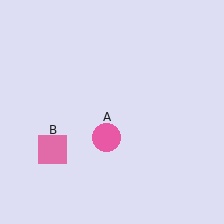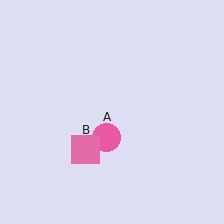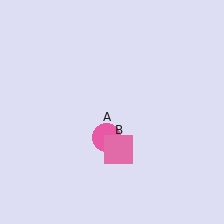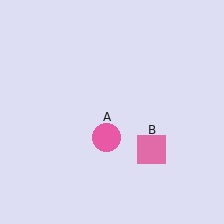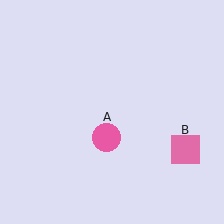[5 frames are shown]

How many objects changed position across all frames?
1 object changed position: pink square (object B).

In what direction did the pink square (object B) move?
The pink square (object B) moved right.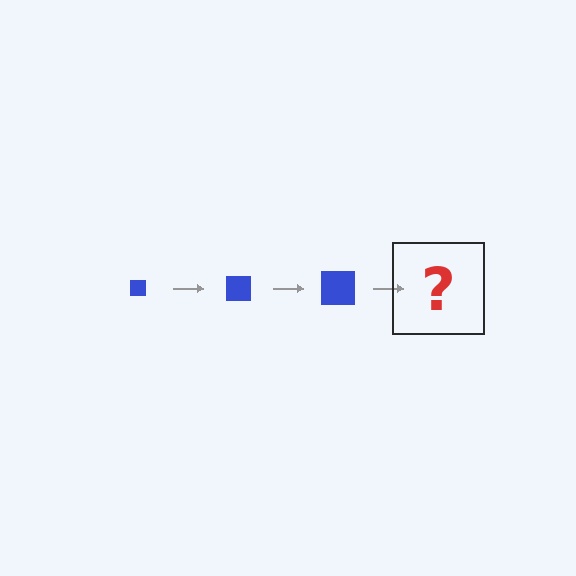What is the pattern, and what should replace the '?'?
The pattern is that the square gets progressively larger each step. The '?' should be a blue square, larger than the previous one.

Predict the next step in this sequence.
The next step is a blue square, larger than the previous one.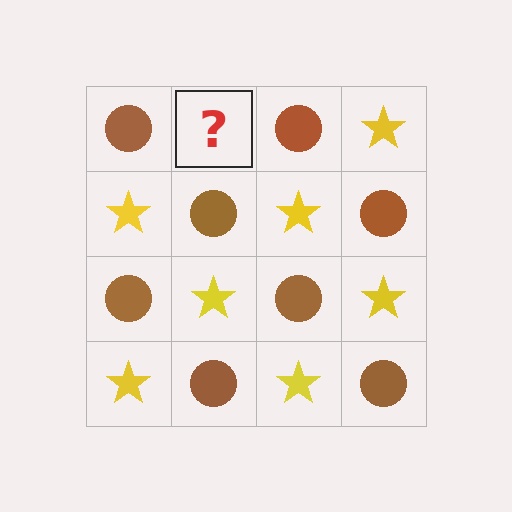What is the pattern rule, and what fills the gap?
The rule is that it alternates brown circle and yellow star in a checkerboard pattern. The gap should be filled with a yellow star.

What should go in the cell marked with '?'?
The missing cell should contain a yellow star.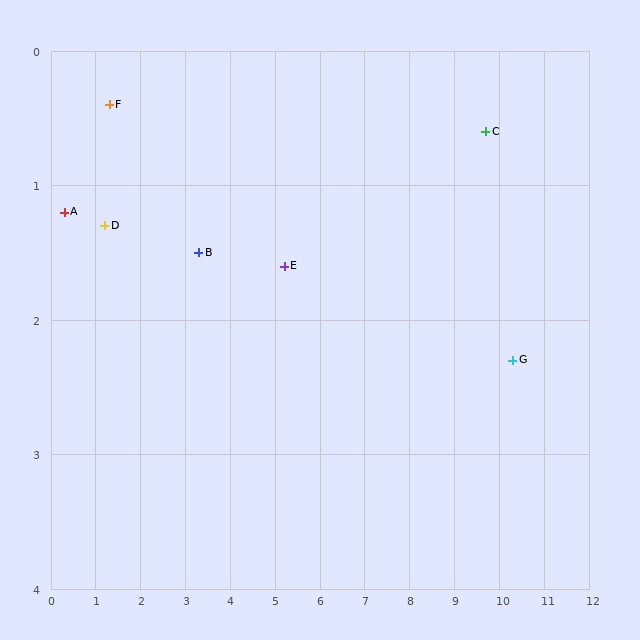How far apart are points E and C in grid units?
Points E and C are about 4.6 grid units apart.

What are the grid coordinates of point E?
Point E is at approximately (5.2, 1.6).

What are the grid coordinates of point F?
Point F is at approximately (1.3, 0.4).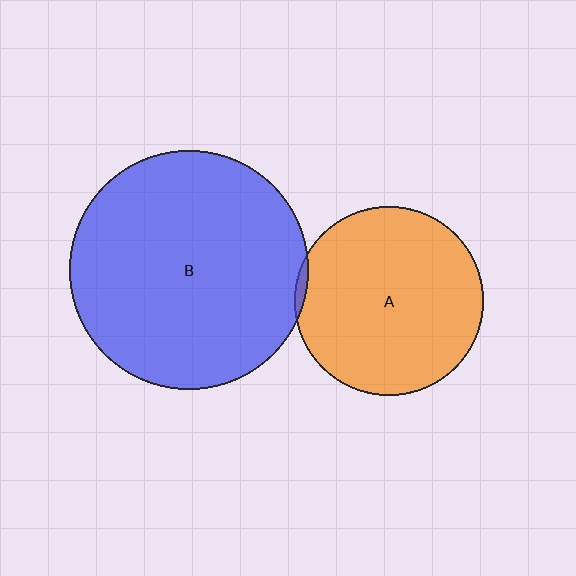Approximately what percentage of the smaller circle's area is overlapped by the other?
Approximately 5%.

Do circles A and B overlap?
Yes.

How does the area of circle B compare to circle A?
Approximately 1.6 times.